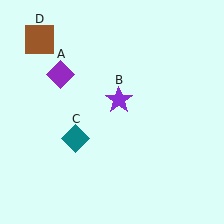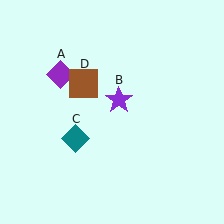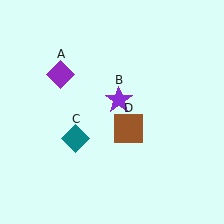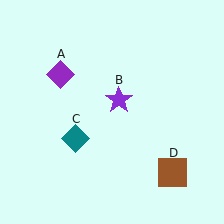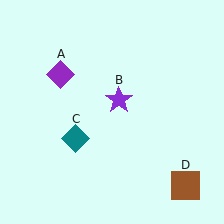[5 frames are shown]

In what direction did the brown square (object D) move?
The brown square (object D) moved down and to the right.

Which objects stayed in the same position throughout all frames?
Purple diamond (object A) and purple star (object B) and teal diamond (object C) remained stationary.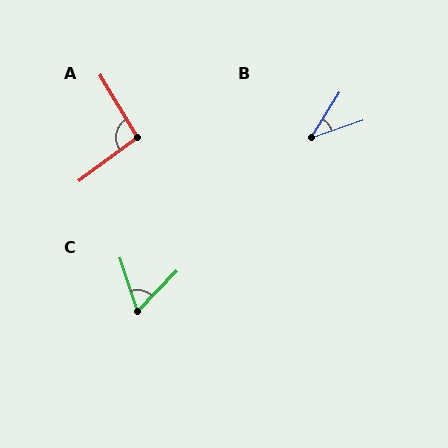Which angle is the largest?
A, at approximately 96 degrees.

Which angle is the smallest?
B, at approximately 39 degrees.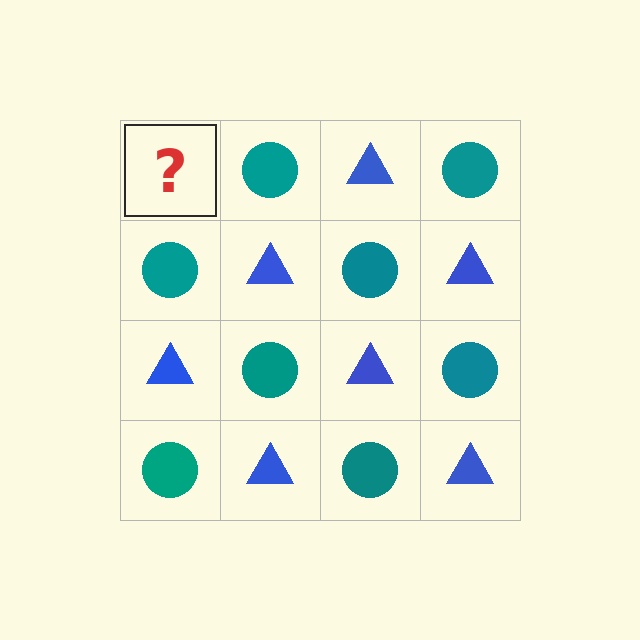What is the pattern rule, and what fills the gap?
The rule is that it alternates blue triangle and teal circle in a checkerboard pattern. The gap should be filled with a blue triangle.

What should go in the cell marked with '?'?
The missing cell should contain a blue triangle.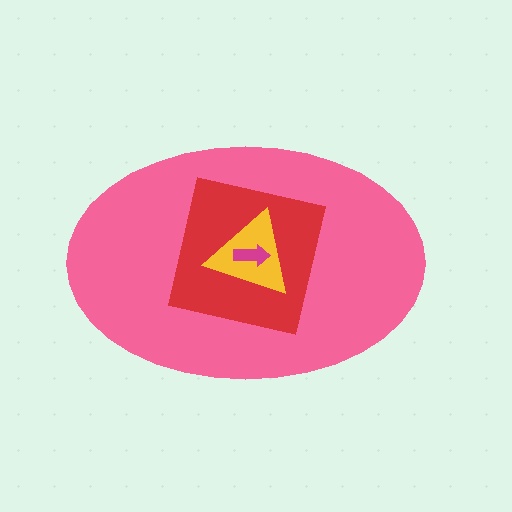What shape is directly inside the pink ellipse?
The red square.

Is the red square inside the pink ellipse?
Yes.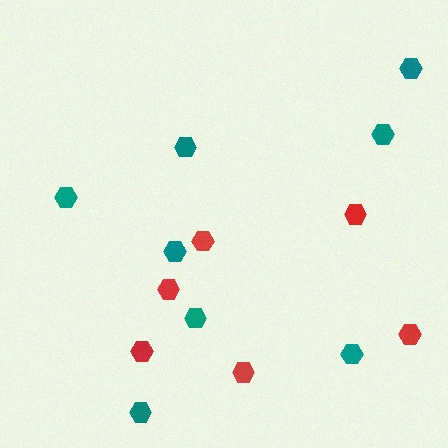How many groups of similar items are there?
There are 2 groups: one group of teal hexagons (8) and one group of red hexagons (6).